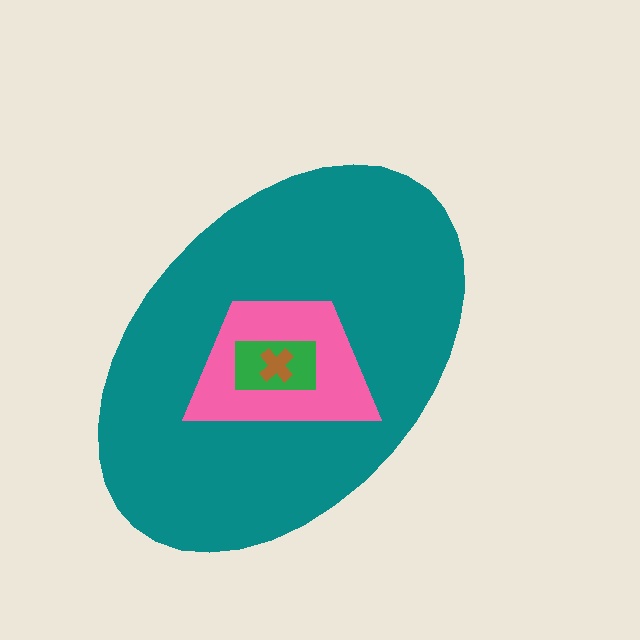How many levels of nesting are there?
4.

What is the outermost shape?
The teal ellipse.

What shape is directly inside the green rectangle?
The brown cross.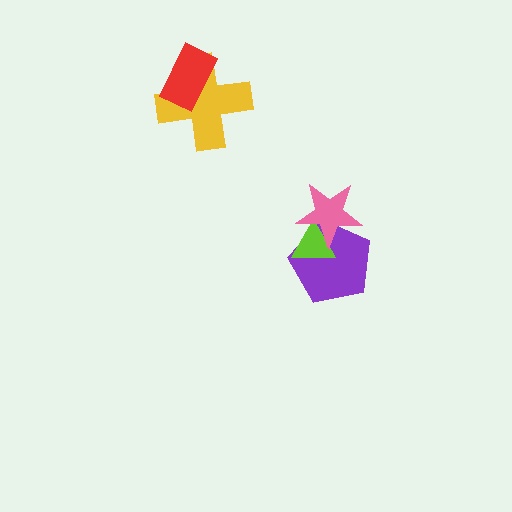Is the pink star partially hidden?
No, no other shape covers it.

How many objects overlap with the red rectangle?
1 object overlaps with the red rectangle.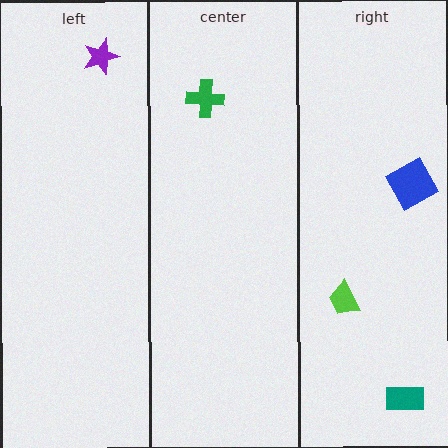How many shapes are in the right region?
3.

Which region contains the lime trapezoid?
The right region.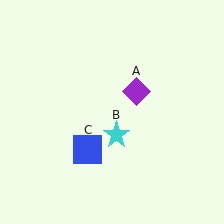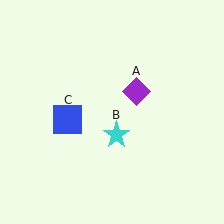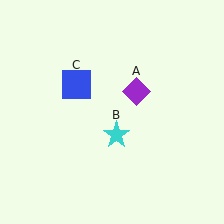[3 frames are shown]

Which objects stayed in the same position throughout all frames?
Purple diamond (object A) and cyan star (object B) remained stationary.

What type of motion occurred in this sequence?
The blue square (object C) rotated clockwise around the center of the scene.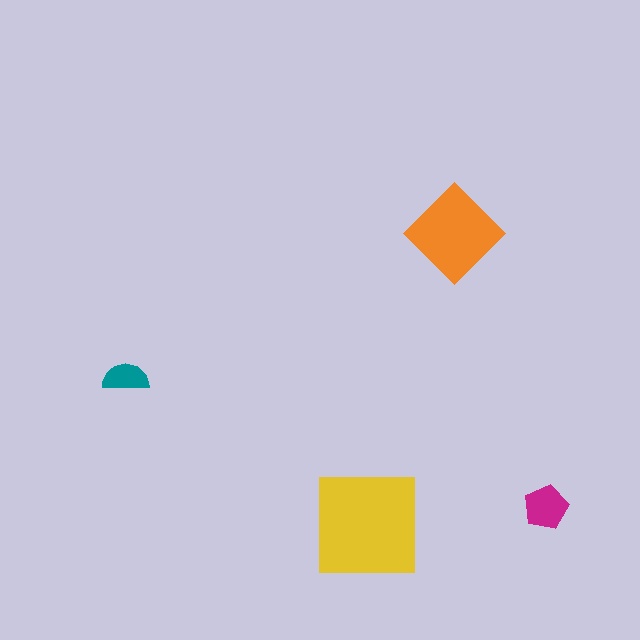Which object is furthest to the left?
The teal semicircle is leftmost.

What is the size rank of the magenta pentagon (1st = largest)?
3rd.